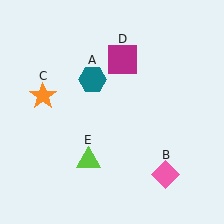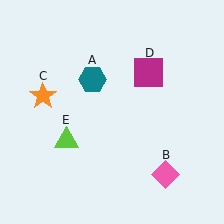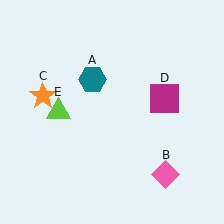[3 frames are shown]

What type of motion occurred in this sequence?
The magenta square (object D), lime triangle (object E) rotated clockwise around the center of the scene.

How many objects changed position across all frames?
2 objects changed position: magenta square (object D), lime triangle (object E).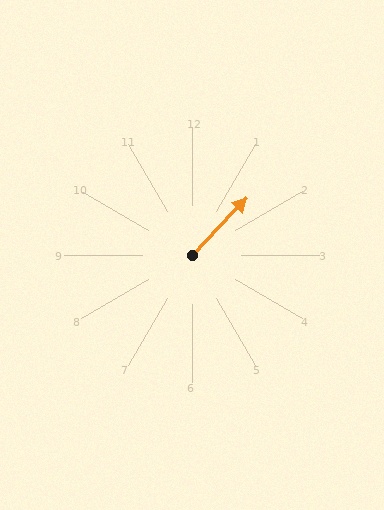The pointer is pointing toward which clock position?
Roughly 1 o'clock.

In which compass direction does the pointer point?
Northeast.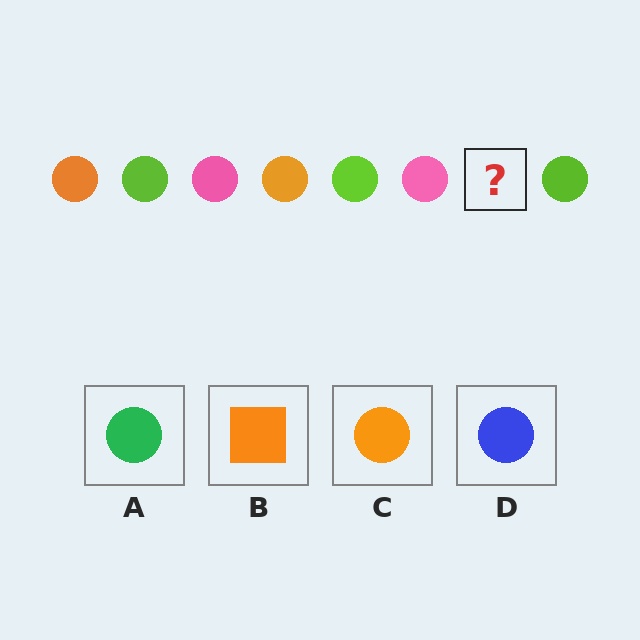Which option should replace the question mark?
Option C.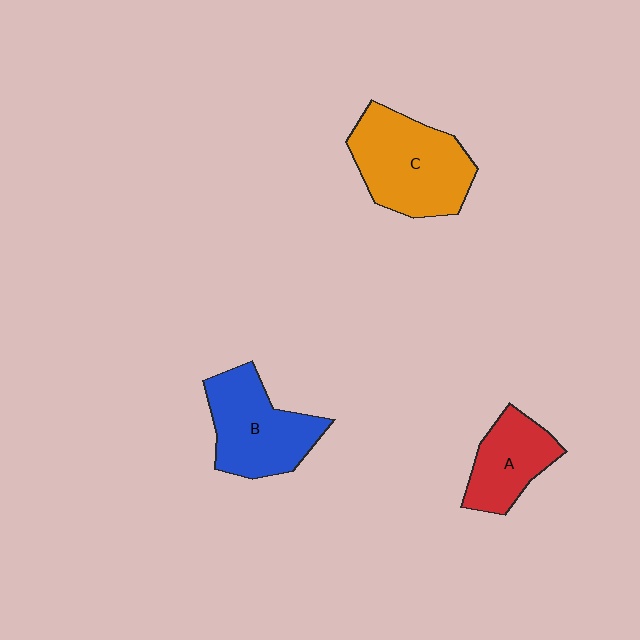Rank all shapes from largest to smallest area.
From largest to smallest: C (orange), B (blue), A (red).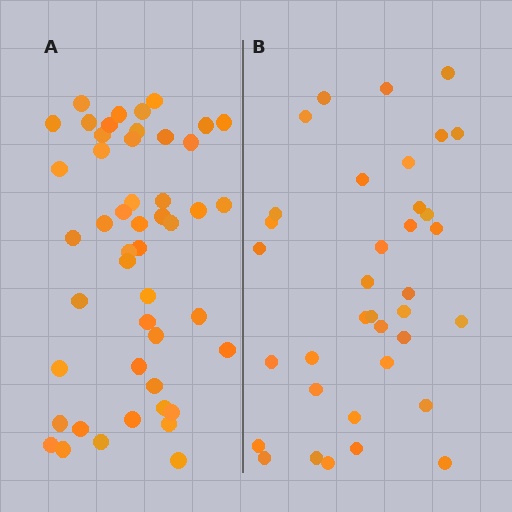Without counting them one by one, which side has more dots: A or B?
Region A (the left region) has more dots.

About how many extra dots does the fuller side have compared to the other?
Region A has roughly 12 or so more dots than region B.